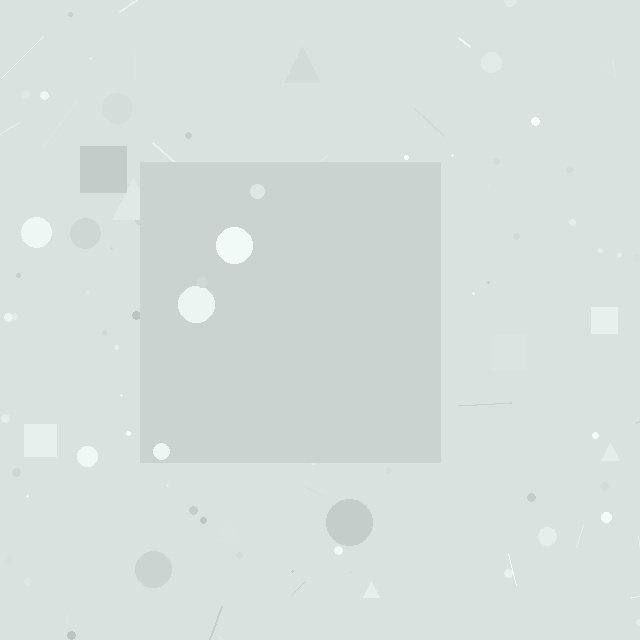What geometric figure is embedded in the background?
A square is embedded in the background.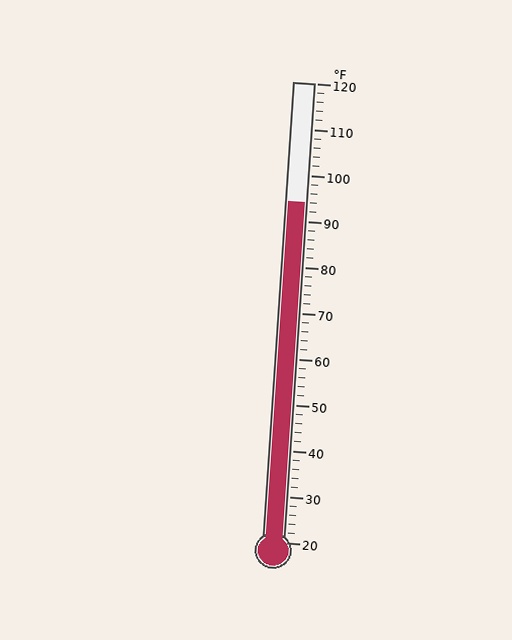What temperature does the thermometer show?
The thermometer shows approximately 94°F.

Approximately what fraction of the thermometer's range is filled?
The thermometer is filled to approximately 75% of its range.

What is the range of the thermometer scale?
The thermometer scale ranges from 20°F to 120°F.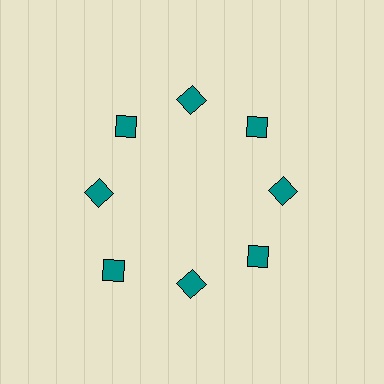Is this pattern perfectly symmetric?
No. The 8 teal diamonds are arranged in a ring, but one element near the 8 o'clock position is pushed outward from the center, breaking the 8-fold rotational symmetry.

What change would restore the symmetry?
The symmetry would be restored by moving it inward, back onto the ring so that all 8 diamonds sit at equal angles and equal distance from the center.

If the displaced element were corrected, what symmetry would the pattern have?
It would have 8-fold rotational symmetry — the pattern would map onto itself every 45 degrees.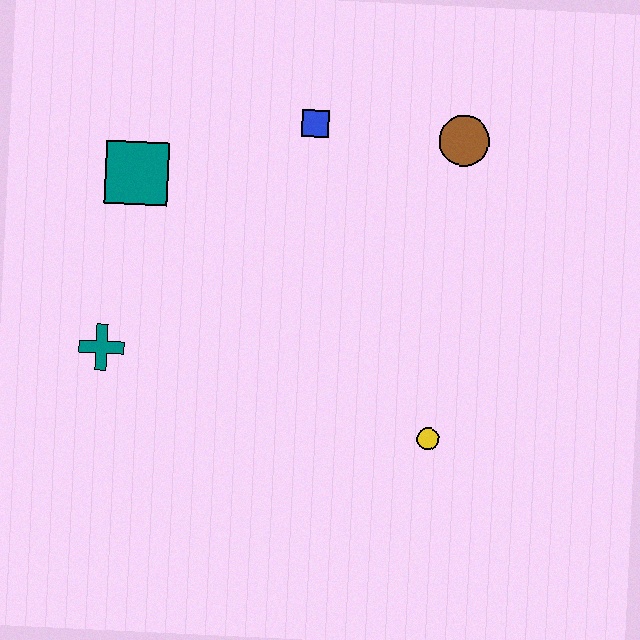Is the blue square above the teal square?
Yes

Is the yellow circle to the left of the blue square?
No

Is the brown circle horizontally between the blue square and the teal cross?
No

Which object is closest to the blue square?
The brown circle is closest to the blue square.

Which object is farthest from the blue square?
The yellow circle is farthest from the blue square.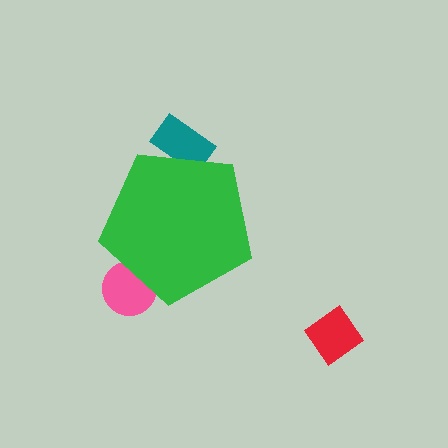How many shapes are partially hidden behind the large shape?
2 shapes are partially hidden.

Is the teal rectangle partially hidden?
Yes, the teal rectangle is partially hidden behind the green pentagon.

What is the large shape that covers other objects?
A green pentagon.